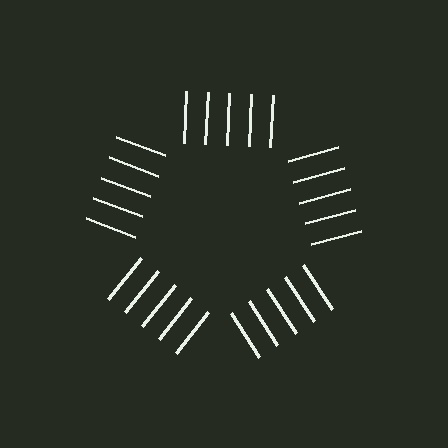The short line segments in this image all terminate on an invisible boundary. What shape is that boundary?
An illusory pentagon — the line segments terminate on its edges but no continuous stroke is drawn.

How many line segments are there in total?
25 — 5 along each of the 5 edges.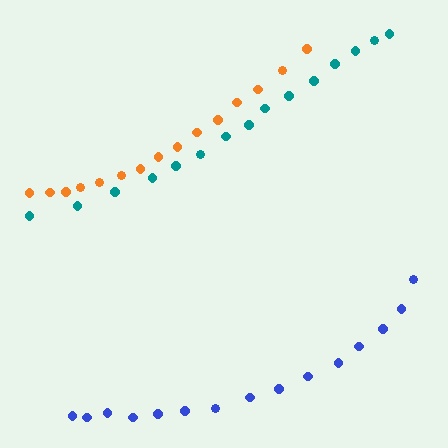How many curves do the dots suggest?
There are 3 distinct paths.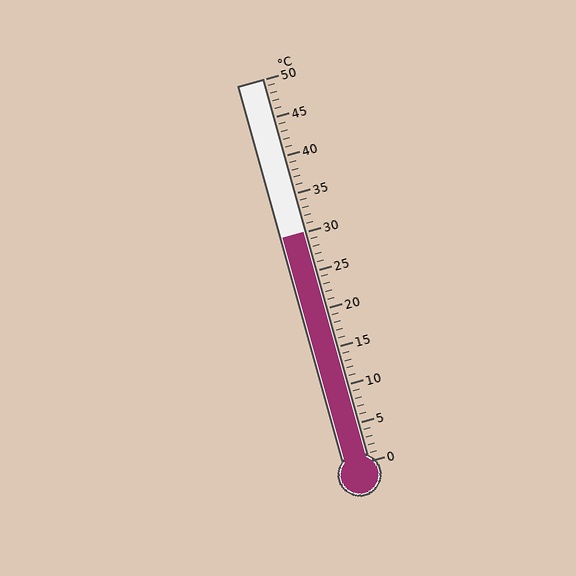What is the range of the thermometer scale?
The thermometer scale ranges from 0°C to 50°C.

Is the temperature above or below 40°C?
The temperature is below 40°C.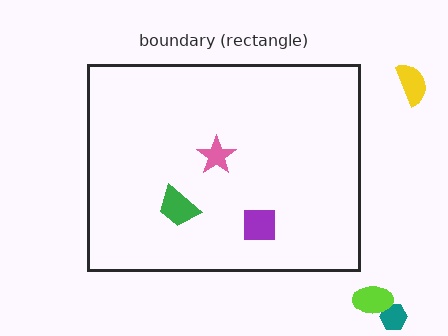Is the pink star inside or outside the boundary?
Inside.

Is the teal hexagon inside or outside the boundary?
Outside.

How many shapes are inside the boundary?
3 inside, 3 outside.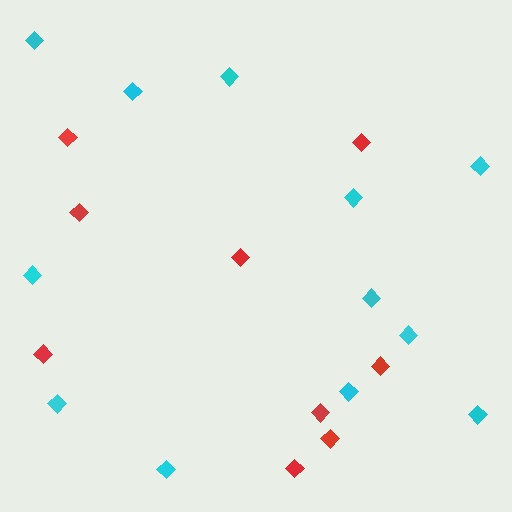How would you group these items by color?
There are 2 groups: one group of red diamonds (9) and one group of cyan diamonds (12).